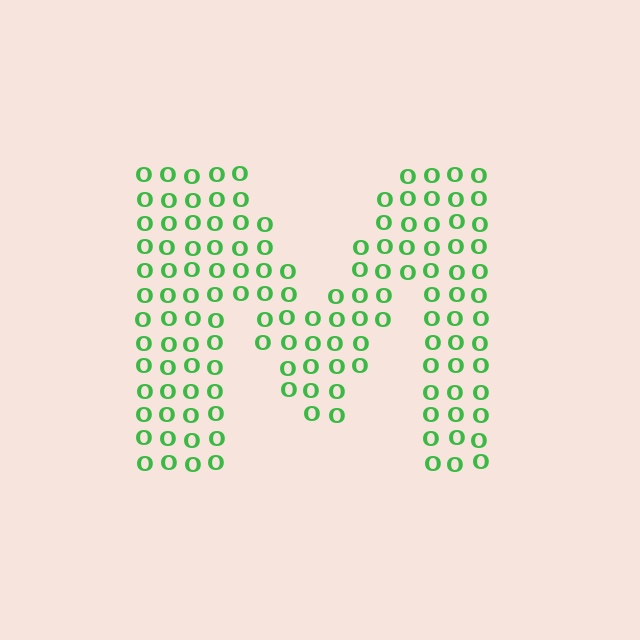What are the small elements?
The small elements are letter O's.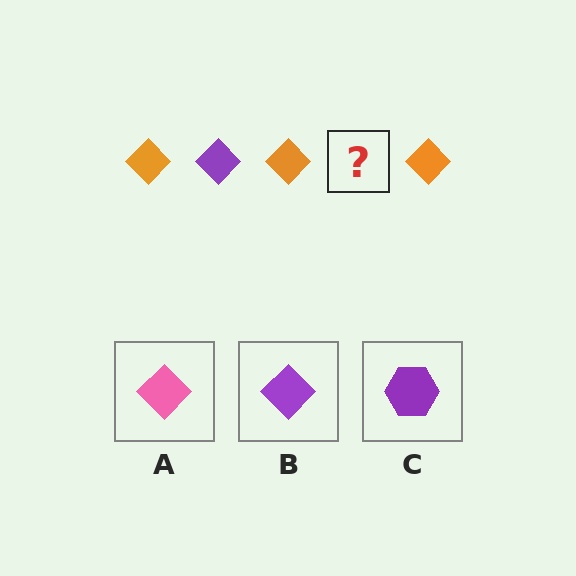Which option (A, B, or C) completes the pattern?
B.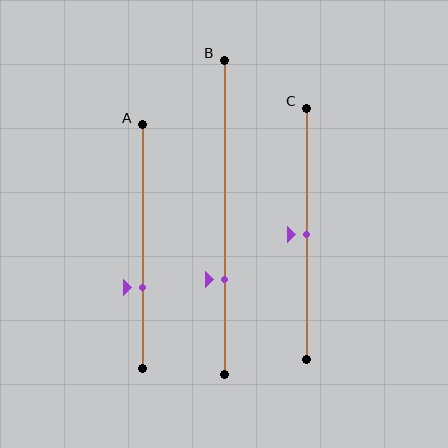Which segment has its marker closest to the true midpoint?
Segment C has its marker closest to the true midpoint.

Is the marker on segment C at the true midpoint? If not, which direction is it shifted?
Yes, the marker on segment C is at the true midpoint.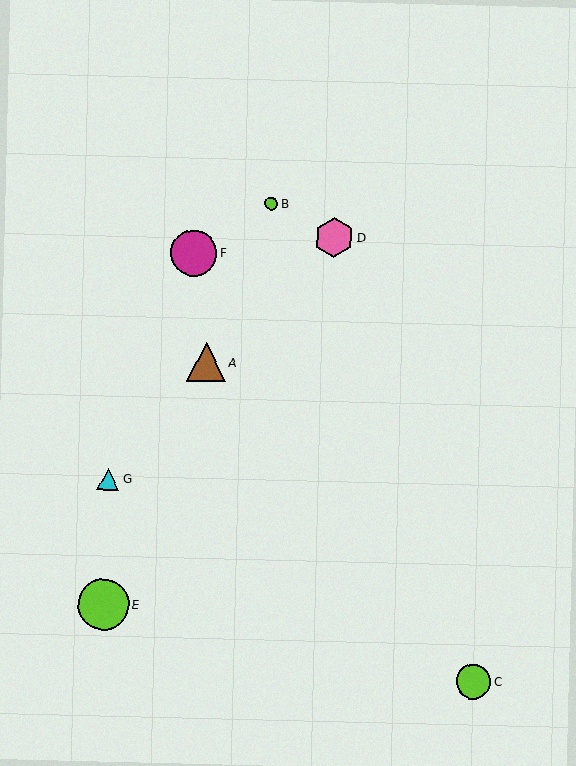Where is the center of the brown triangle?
The center of the brown triangle is at (206, 362).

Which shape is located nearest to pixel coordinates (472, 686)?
The lime circle (labeled C) at (473, 682) is nearest to that location.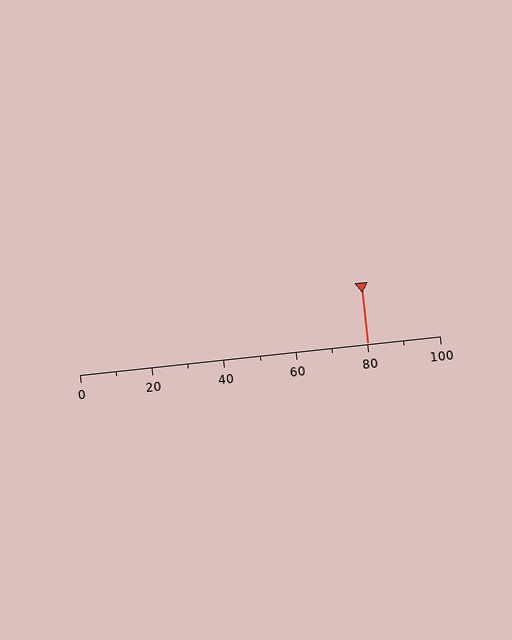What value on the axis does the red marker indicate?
The marker indicates approximately 80.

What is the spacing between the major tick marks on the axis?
The major ticks are spaced 20 apart.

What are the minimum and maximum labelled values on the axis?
The axis runs from 0 to 100.